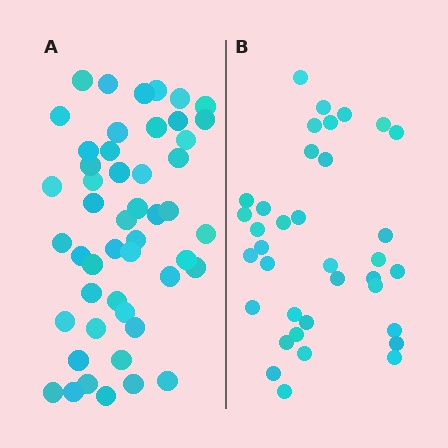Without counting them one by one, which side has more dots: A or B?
Region A (the left region) has more dots.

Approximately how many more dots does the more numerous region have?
Region A has approximately 15 more dots than region B.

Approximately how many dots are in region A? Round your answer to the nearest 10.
About 50 dots. (The exact count is 49, which rounds to 50.)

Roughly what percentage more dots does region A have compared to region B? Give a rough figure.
About 35% more.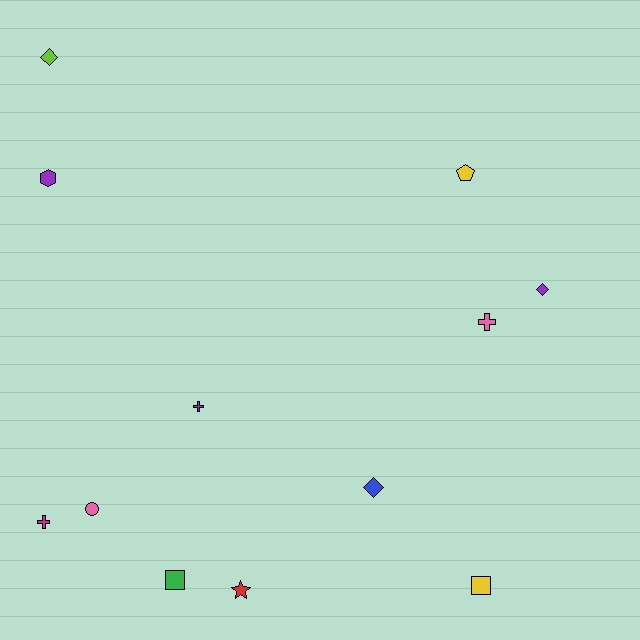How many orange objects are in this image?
There are no orange objects.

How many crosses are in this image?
There are 3 crosses.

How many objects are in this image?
There are 12 objects.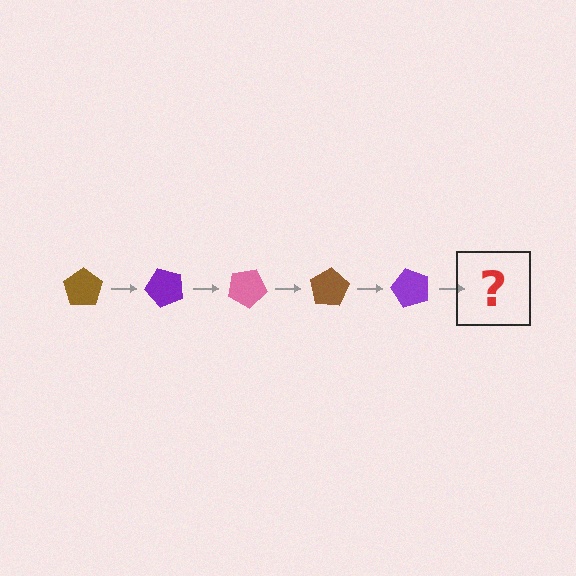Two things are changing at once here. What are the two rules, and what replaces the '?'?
The two rules are that it rotates 50 degrees each step and the color cycles through brown, purple, and pink. The '?' should be a pink pentagon, rotated 250 degrees from the start.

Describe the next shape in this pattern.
It should be a pink pentagon, rotated 250 degrees from the start.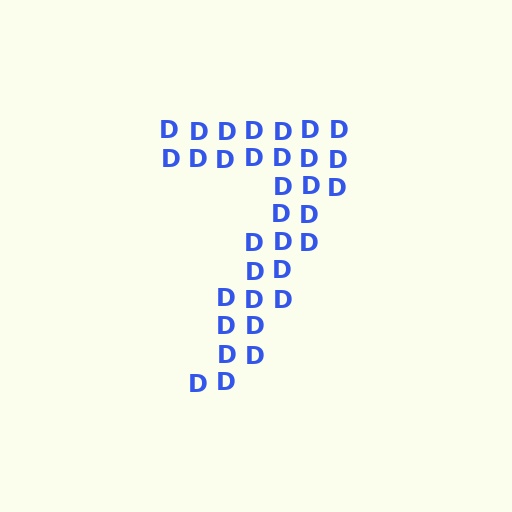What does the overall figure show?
The overall figure shows the digit 7.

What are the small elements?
The small elements are letter D's.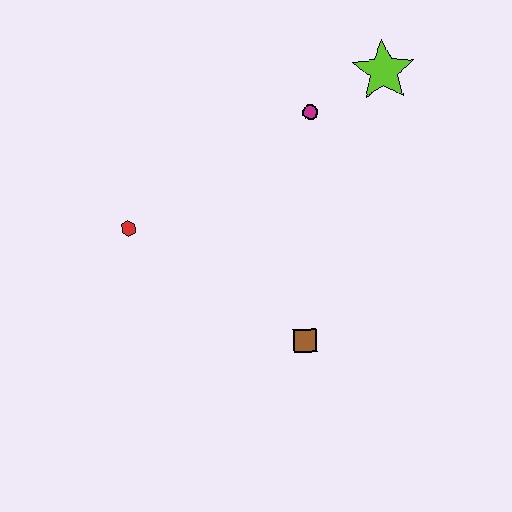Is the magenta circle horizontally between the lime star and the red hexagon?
Yes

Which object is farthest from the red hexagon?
The lime star is farthest from the red hexagon.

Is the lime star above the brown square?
Yes